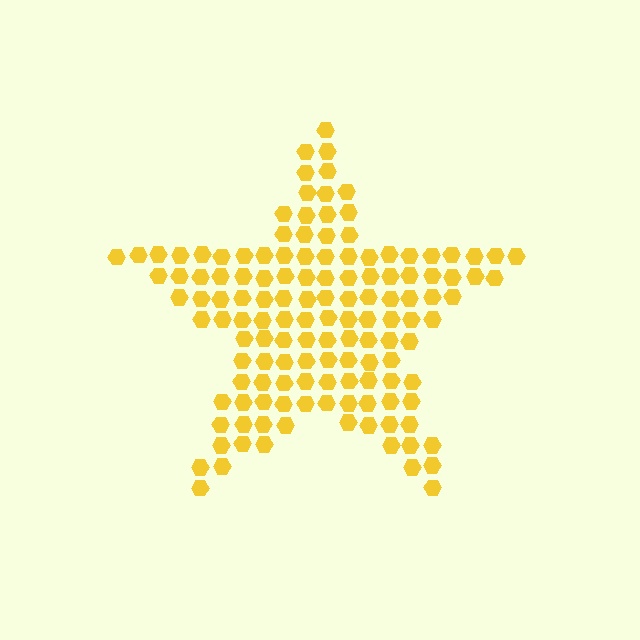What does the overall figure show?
The overall figure shows a star.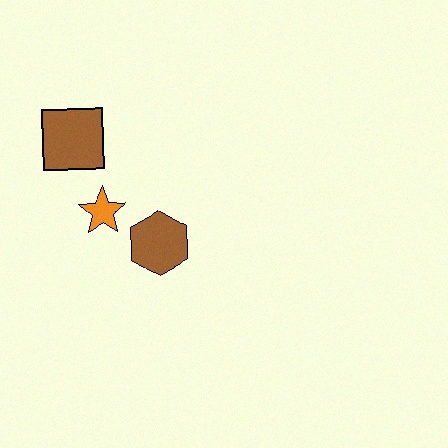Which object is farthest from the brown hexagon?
The brown square is farthest from the brown hexagon.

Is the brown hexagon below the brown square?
Yes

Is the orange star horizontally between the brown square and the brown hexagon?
Yes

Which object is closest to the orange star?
The brown hexagon is closest to the orange star.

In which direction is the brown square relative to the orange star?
The brown square is above the orange star.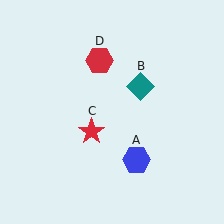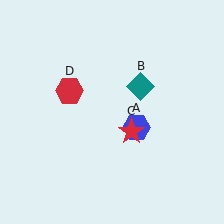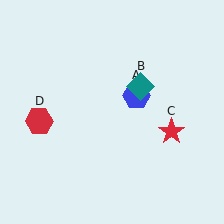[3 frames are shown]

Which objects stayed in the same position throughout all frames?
Teal diamond (object B) remained stationary.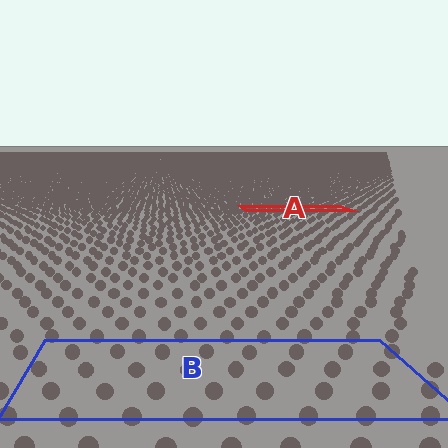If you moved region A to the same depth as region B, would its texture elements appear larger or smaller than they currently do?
They would appear larger. At a closer depth, the same texture elements are projected at a bigger on-screen size.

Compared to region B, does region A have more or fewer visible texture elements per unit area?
Region A has more texture elements per unit area — they are packed more densely because it is farther away.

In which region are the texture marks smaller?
The texture marks are smaller in region A, because it is farther away.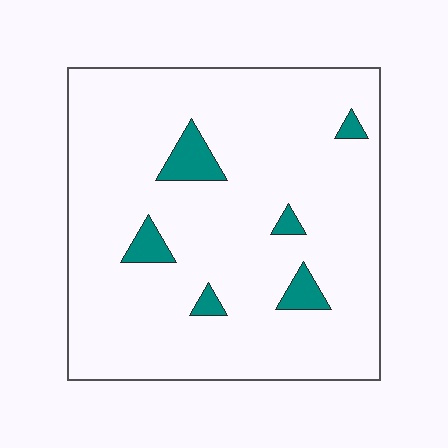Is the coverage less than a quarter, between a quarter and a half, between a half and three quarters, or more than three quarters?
Less than a quarter.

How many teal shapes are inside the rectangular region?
6.